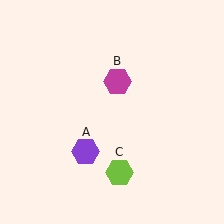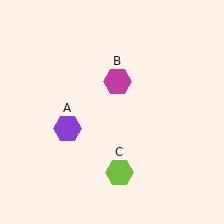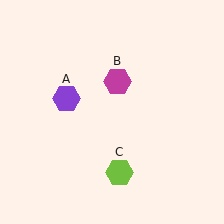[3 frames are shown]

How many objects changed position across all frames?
1 object changed position: purple hexagon (object A).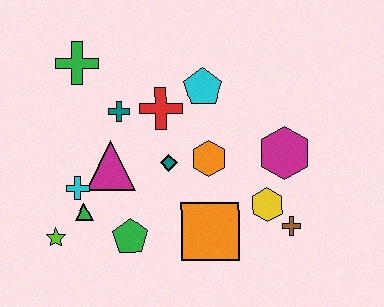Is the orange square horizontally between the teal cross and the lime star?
No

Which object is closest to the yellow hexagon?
The brown cross is closest to the yellow hexagon.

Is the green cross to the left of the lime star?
No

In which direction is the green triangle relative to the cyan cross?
The green triangle is below the cyan cross.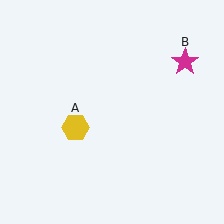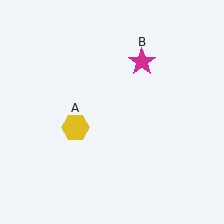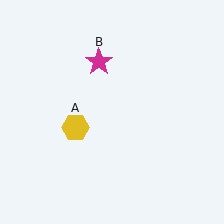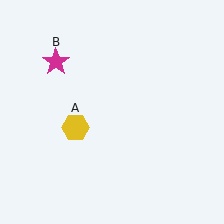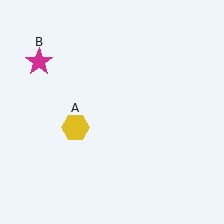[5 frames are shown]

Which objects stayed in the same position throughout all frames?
Yellow hexagon (object A) remained stationary.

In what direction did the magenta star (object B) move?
The magenta star (object B) moved left.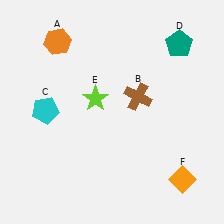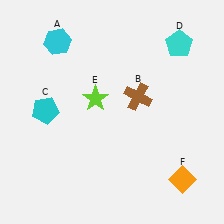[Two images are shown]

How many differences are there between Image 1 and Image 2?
There are 2 differences between the two images.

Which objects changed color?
A changed from orange to cyan. D changed from teal to cyan.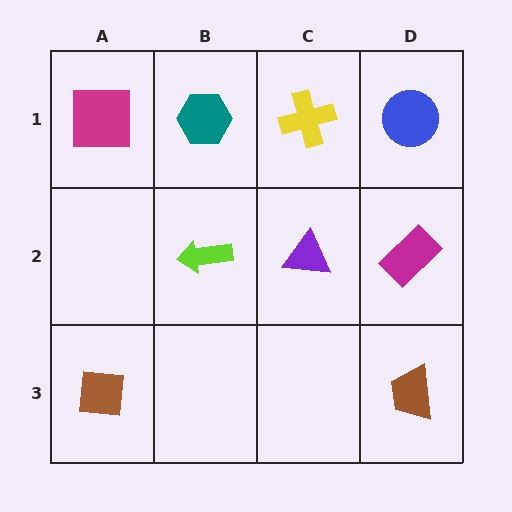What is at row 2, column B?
A lime arrow.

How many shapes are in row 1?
4 shapes.